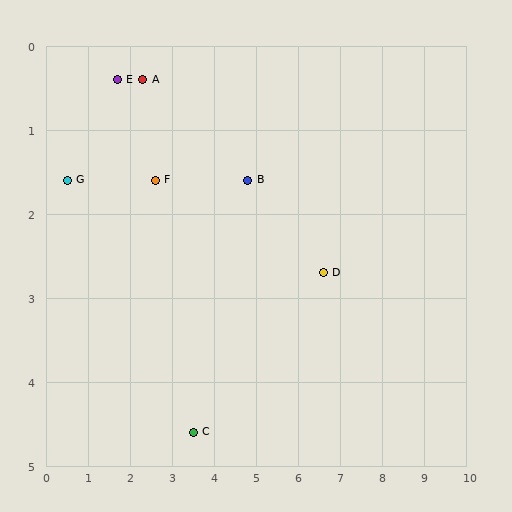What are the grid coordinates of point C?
Point C is at approximately (3.5, 4.6).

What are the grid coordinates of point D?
Point D is at approximately (6.6, 2.7).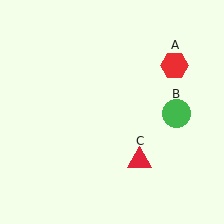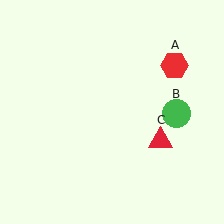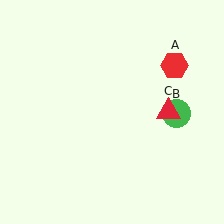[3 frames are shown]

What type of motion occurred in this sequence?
The red triangle (object C) rotated counterclockwise around the center of the scene.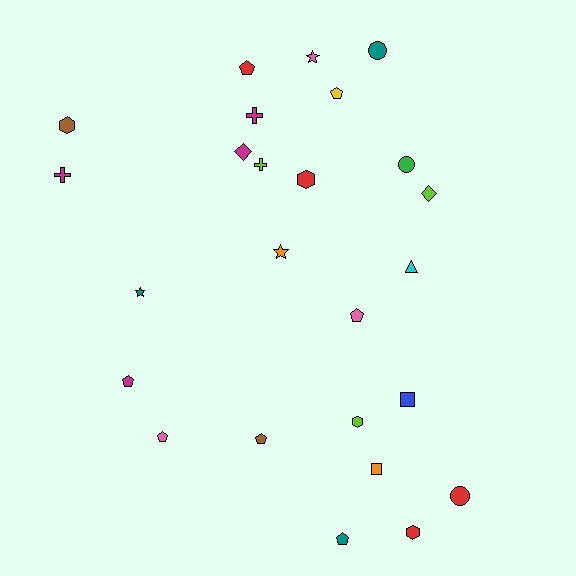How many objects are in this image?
There are 25 objects.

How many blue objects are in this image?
There is 1 blue object.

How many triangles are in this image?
There is 1 triangle.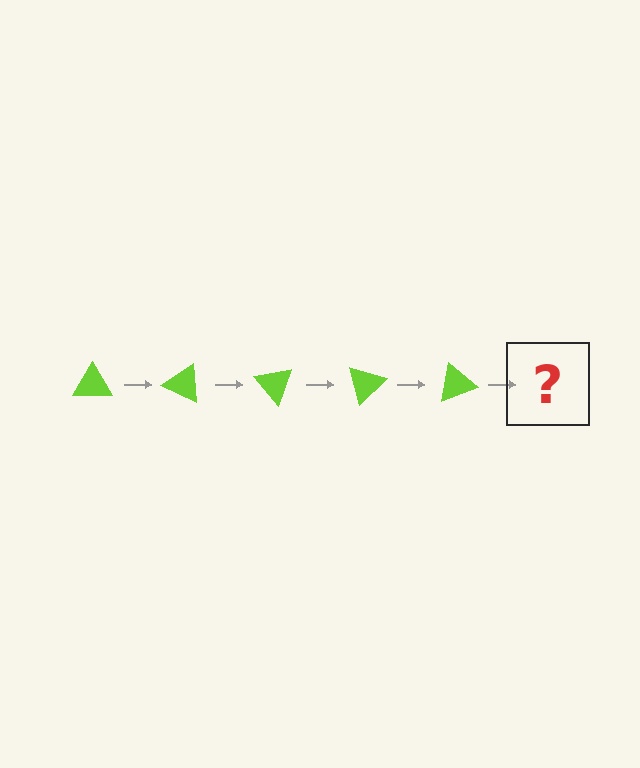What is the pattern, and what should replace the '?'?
The pattern is that the triangle rotates 25 degrees each step. The '?' should be a lime triangle rotated 125 degrees.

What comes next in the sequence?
The next element should be a lime triangle rotated 125 degrees.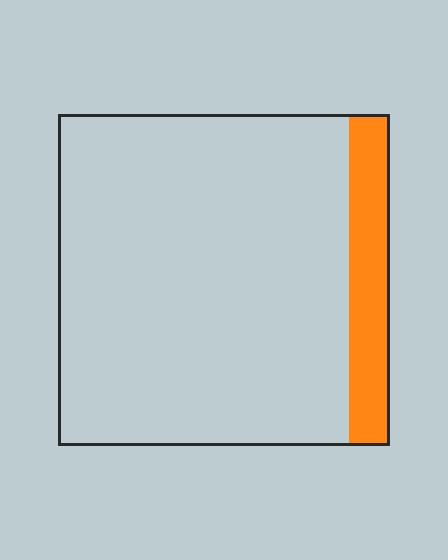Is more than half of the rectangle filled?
No.